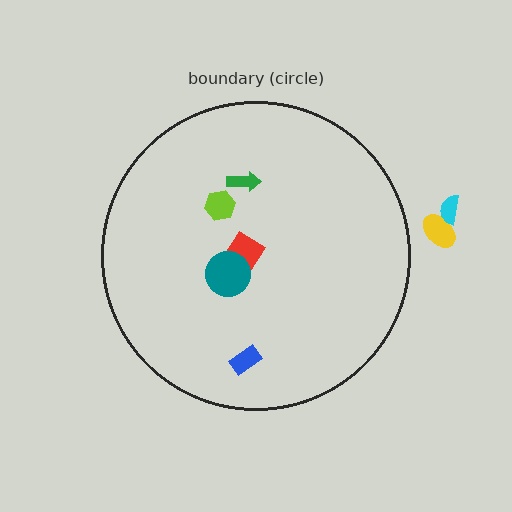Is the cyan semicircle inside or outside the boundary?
Outside.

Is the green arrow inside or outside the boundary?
Inside.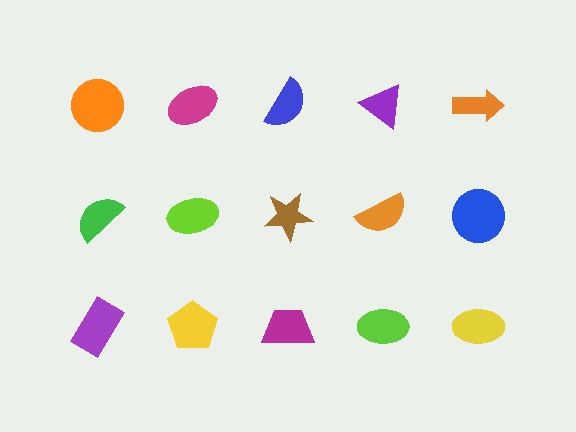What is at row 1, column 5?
An orange arrow.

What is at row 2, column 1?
A green semicircle.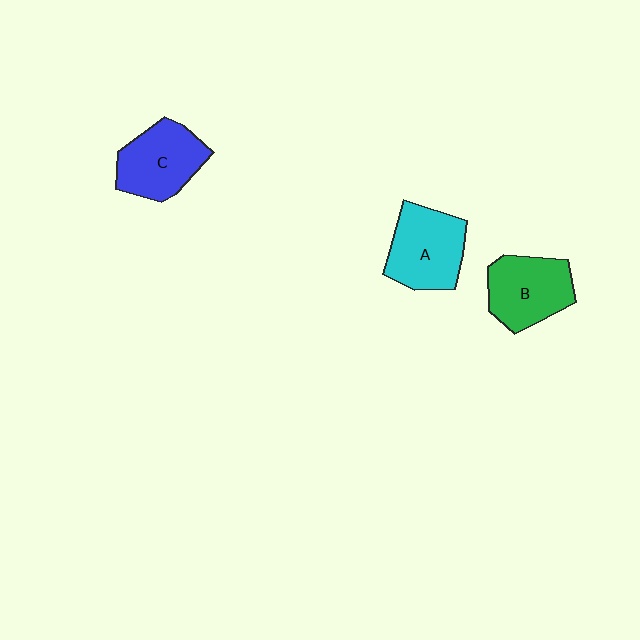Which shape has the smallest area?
Shape B (green).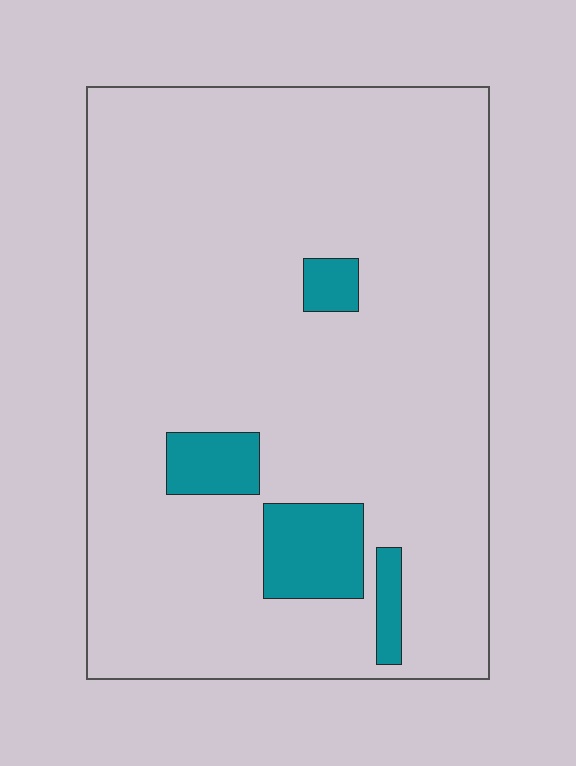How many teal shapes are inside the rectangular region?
4.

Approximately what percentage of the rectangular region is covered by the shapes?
Approximately 10%.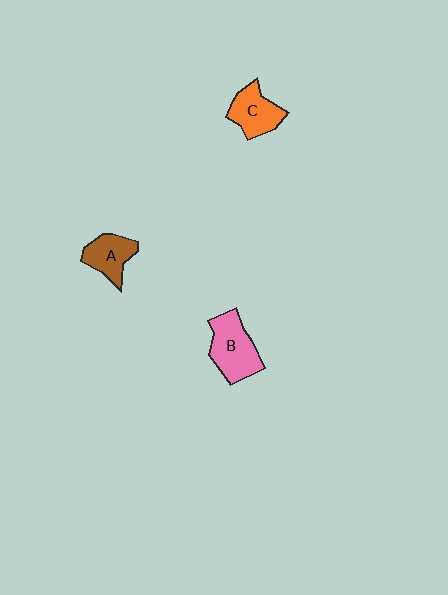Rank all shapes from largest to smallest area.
From largest to smallest: B (pink), C (orange), A (brown).